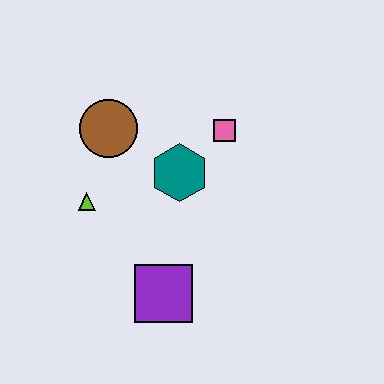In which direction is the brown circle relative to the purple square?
The brown circle is above the purple square.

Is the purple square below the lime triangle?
Yes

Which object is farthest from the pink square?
The purple square is farthest from the pink square.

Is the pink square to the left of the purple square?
No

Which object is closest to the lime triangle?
The brown circle is closest to the lime triangle.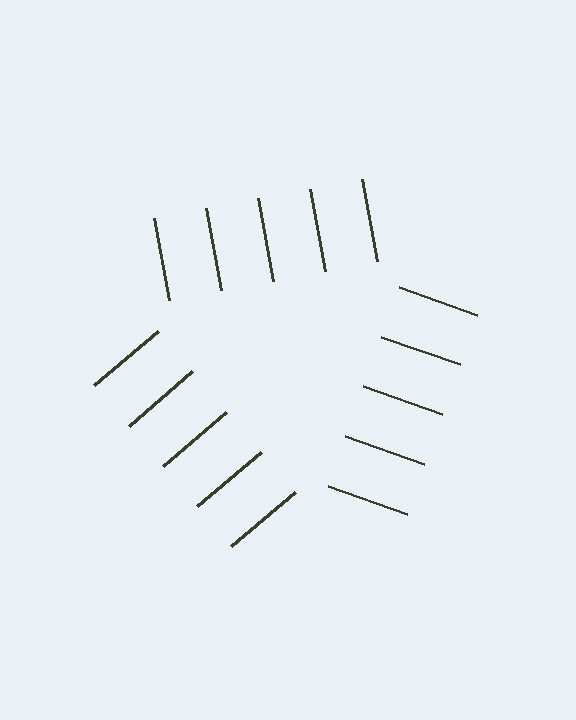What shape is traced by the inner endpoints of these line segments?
An illusory triangle — the line segments terminate on its edges but no continuous stroke is drawn.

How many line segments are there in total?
15 — 5 along each of the 3 edges.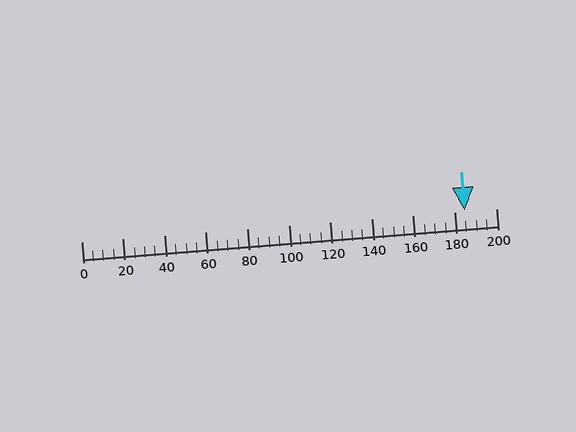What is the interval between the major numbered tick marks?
The major tick marks are spaced 20 units apart.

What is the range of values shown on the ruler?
The ruler shows values from 0 to 200.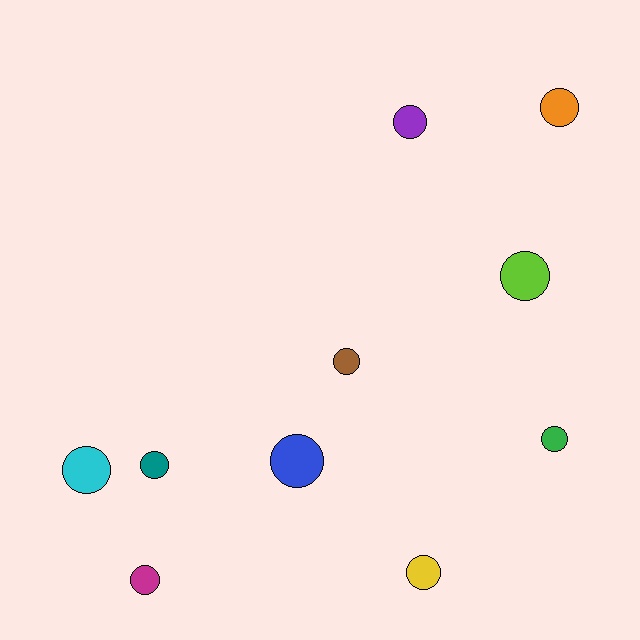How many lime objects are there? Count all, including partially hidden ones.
There is 1 lime object.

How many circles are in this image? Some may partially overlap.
There are 10 circles.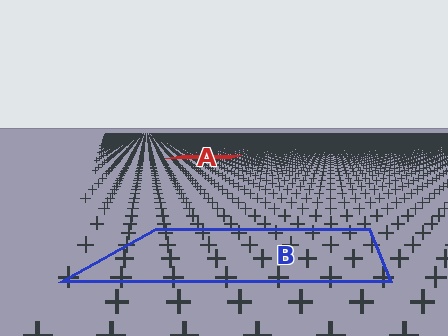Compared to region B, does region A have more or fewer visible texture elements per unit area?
Region A has more texture elements per unit area — they are packed more densely because it is farther away.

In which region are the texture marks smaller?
The texture marks are smaller in region A, because it is farther away.